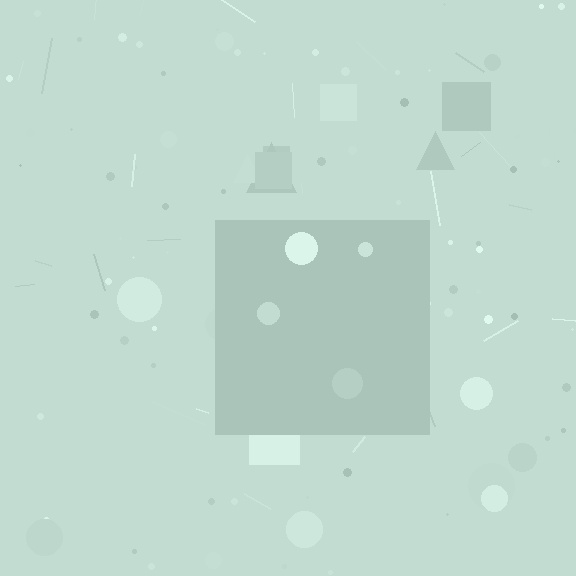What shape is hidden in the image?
A square is hidden in the image.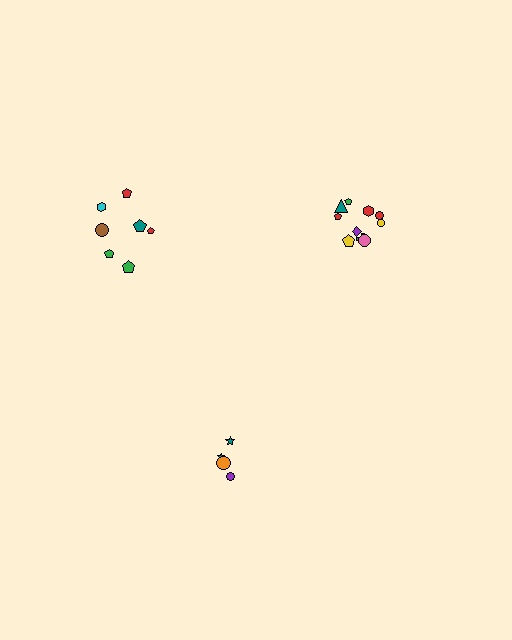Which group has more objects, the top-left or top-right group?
The top-right group.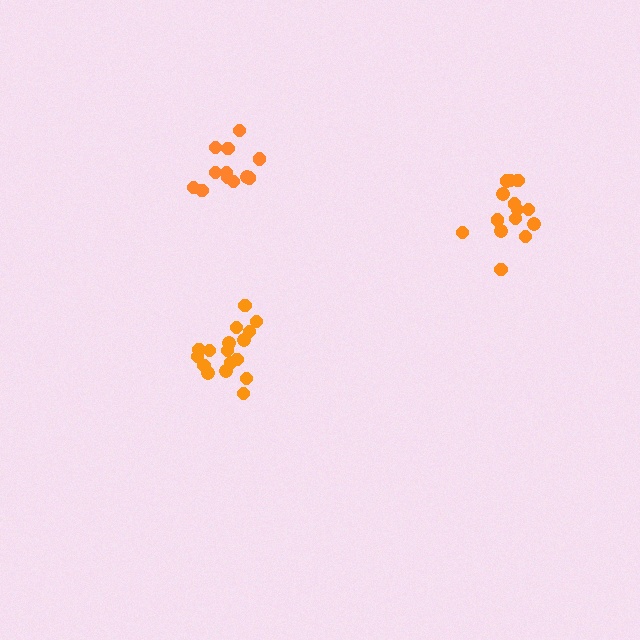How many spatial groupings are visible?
There are 3 spatial groupings.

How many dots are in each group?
Group 1: 14 dots, Group 2: 17 dots, Group 3: 12 dots (43 total).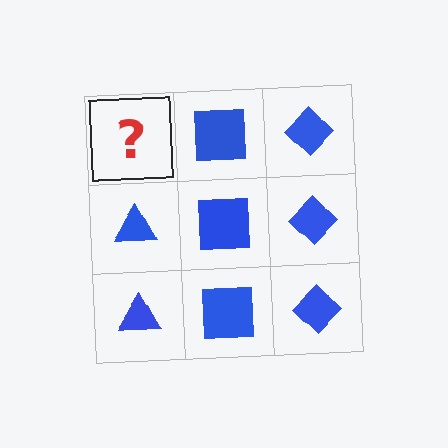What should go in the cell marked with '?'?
The missing cell should contain a blue triangle.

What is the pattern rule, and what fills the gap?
The rule is that each column has a consistent shape. The gap should be filled with a blue triangle.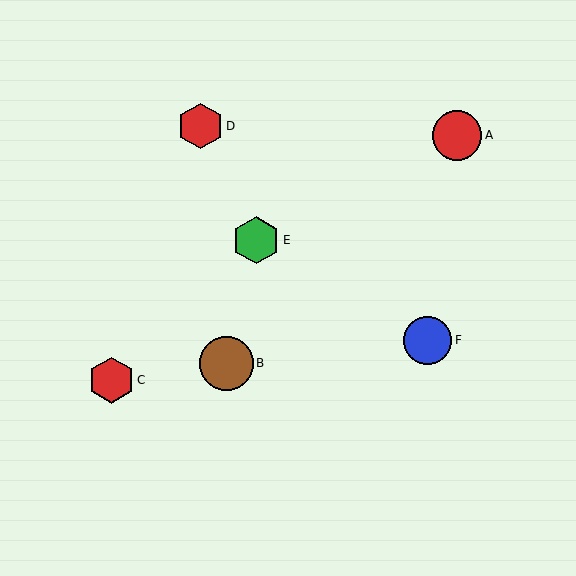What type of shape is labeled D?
Shape D is a red hexagon.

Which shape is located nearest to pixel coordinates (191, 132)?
The red hexagon (labeled D) at (201, 126) is nearest to that location.